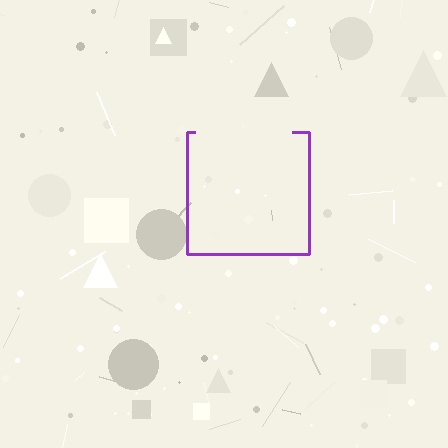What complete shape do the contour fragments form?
The contour fragments form a square.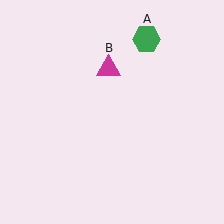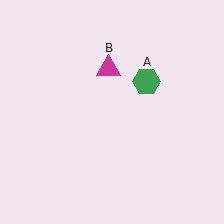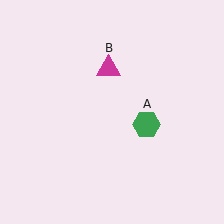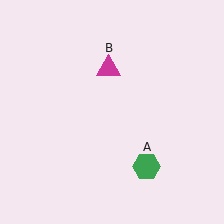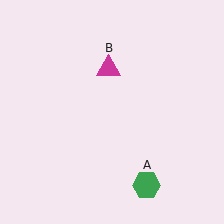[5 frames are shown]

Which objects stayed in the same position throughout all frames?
Magenta triangle (object B) remained stationary.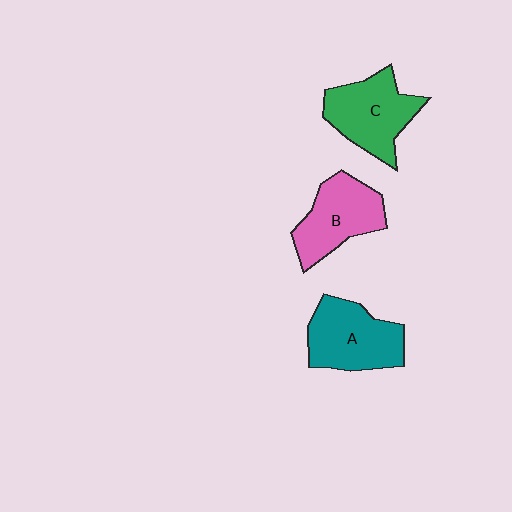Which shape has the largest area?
Shape A (teal).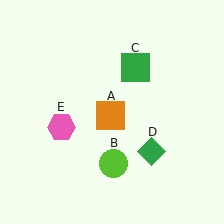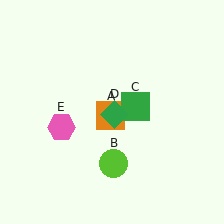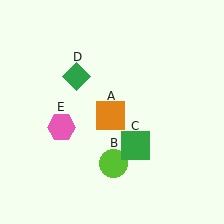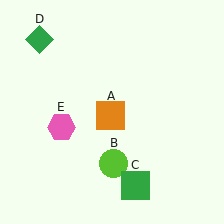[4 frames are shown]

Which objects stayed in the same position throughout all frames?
Orange square (object A) and lime circle (object B) and pink hexagon (object E) remained stationary.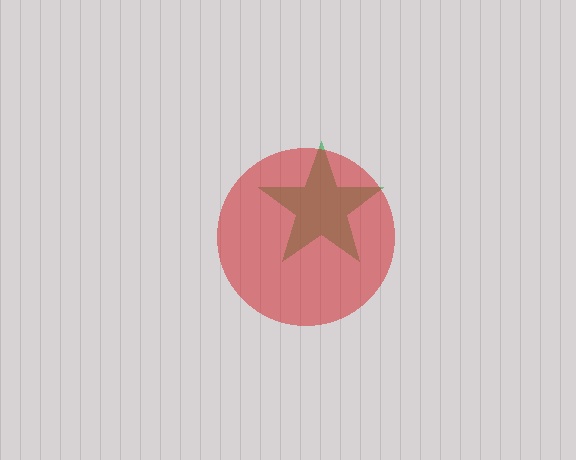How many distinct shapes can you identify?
There are 2 distinct shapes: a green star, a red circle.